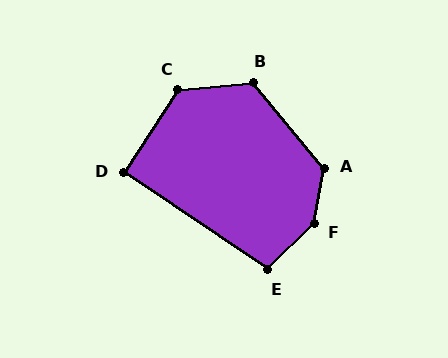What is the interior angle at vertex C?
Approximately 128 degrees (obtuse).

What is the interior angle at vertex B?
Approximately 124 degrees (obtuse).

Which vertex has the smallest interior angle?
D, at approximately 91 degrees.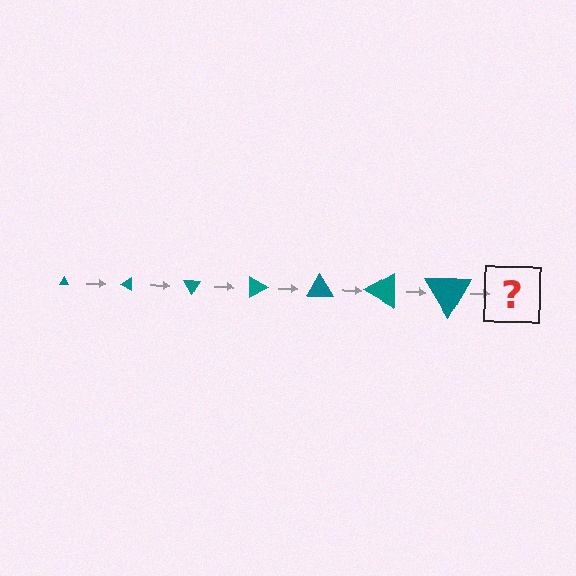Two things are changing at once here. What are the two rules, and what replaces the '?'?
The two rules are that the triangle grows larger each step and it rotates 30 degrees each step. The '?' should be a triangle, larger than the previous one and rotated 210 degrees from the start.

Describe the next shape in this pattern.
It should be a triangle, larger than the previous one and rotated 210 degrees from the start.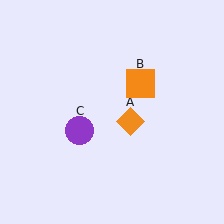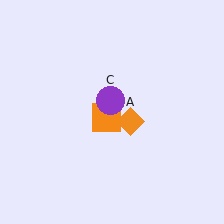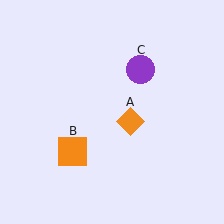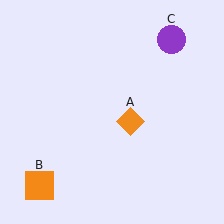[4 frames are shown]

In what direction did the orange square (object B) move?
The orange square (object B) moved down and to the left.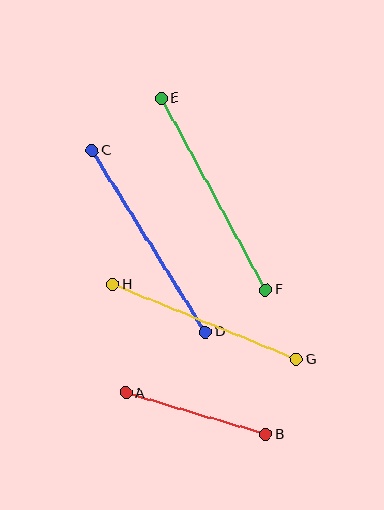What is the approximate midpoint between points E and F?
The midpoint is at approximately (213, 194) pixels.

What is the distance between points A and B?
The distance is approximately 146 pixels.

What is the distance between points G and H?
The distance is approximately 198 pixels.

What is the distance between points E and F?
The distance is approximately 218 pixels.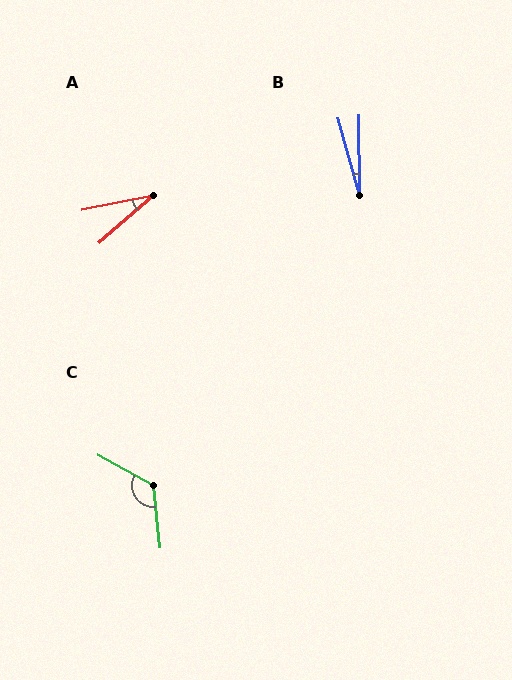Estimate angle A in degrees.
Approximately 29 degrees.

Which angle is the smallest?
B, at approximately 15 degrees.